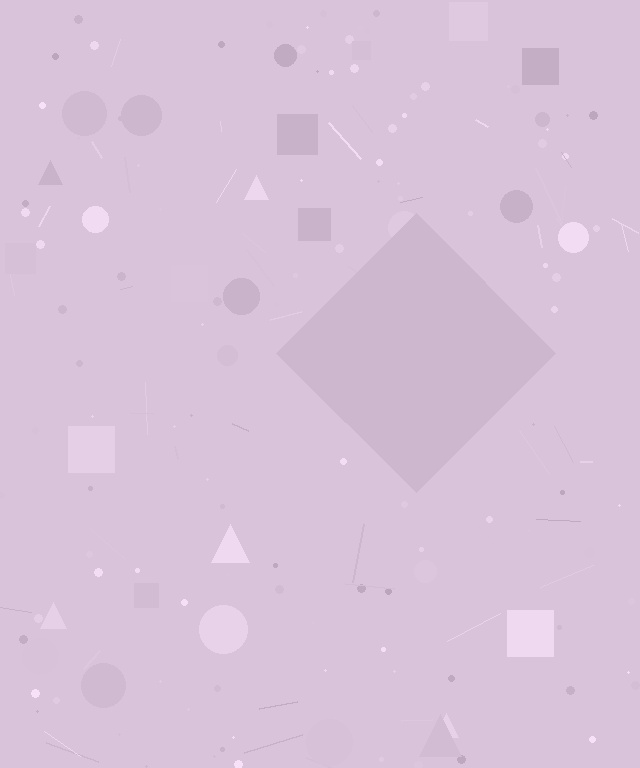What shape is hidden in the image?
A diamond is hidden in the image.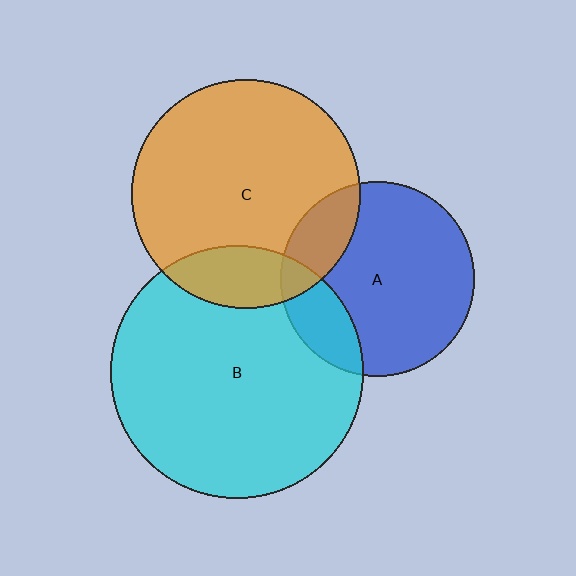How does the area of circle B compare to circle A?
Approximately 1.7 times.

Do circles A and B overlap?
Yes.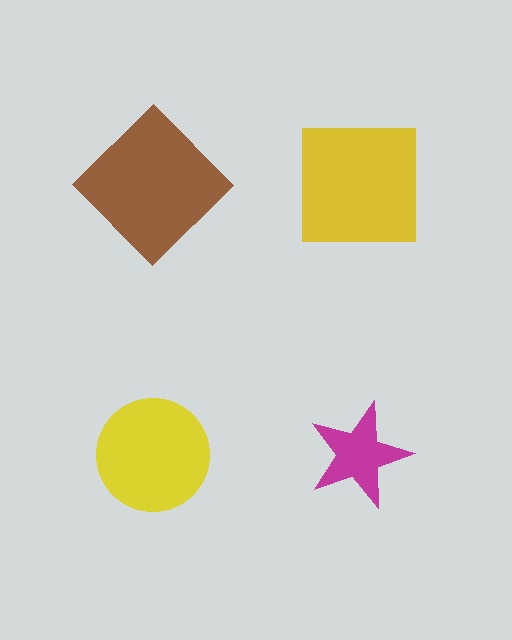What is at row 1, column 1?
A brown diamond.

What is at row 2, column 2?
A magenta star.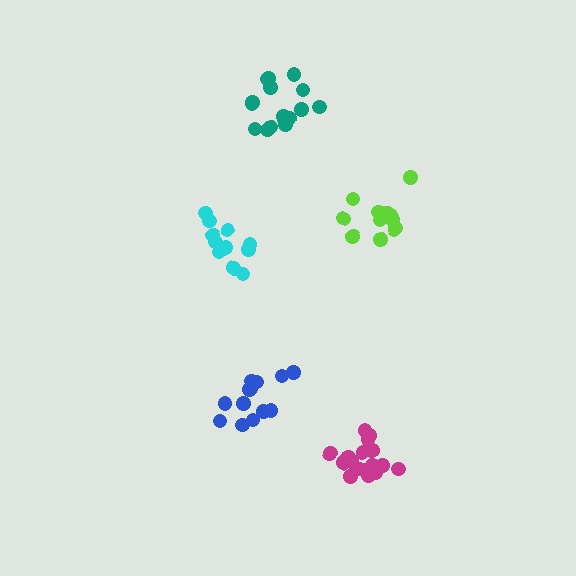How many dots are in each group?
Group 1: 12 dots, Group 2: 13 dots, Group 3: 14 dots, Group 4: 15 dots, Group 5: 17 dots (71 total).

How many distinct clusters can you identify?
There are 5 distinct clusters.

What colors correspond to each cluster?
The clusters are colored: cyan, lime, blue, teal, magenta.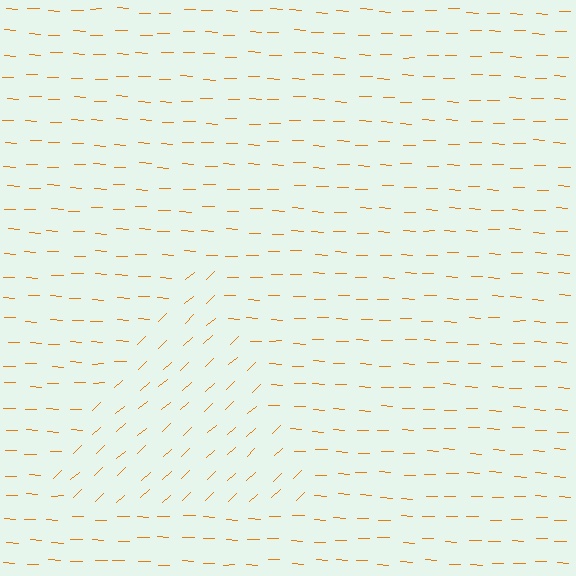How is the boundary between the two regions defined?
The boundary is defined purely by a change in line orientation (approximately 45 degrees difference). All lines are the same color and thickness.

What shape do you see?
I see a triangle.